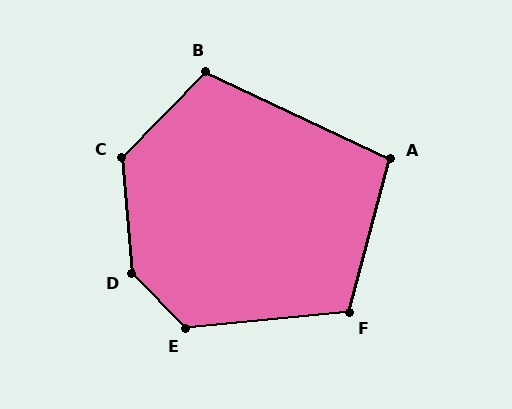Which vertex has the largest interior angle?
D, at approximately 140 degrees.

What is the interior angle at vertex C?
Approximately 131 degrees (obtuse).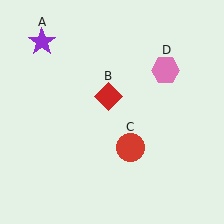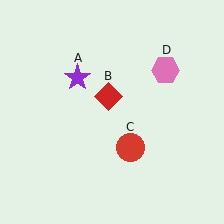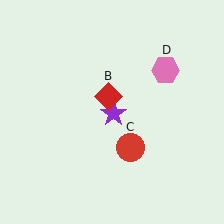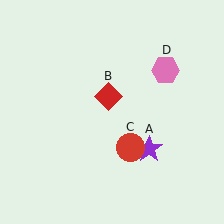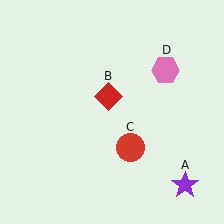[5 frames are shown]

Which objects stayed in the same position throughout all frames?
Red diamond (object B) and red circle (object C) and pink hexagon (object D) remained stationary.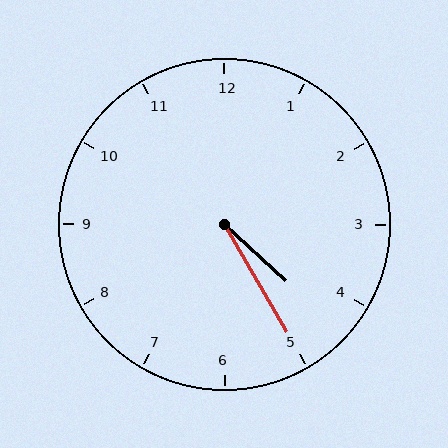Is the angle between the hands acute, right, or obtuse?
It is acute.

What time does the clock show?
4:25.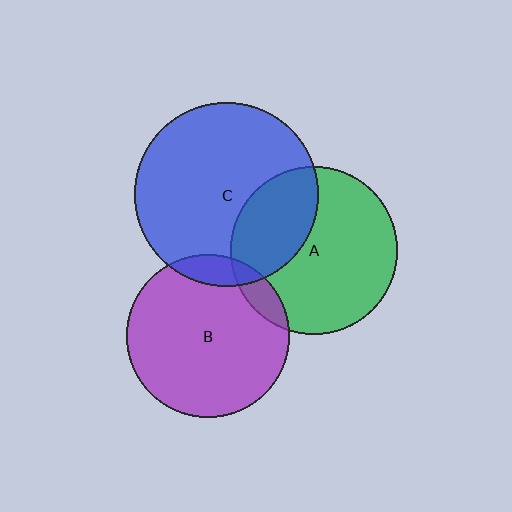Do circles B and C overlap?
Yes.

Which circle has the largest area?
Circle C (blue).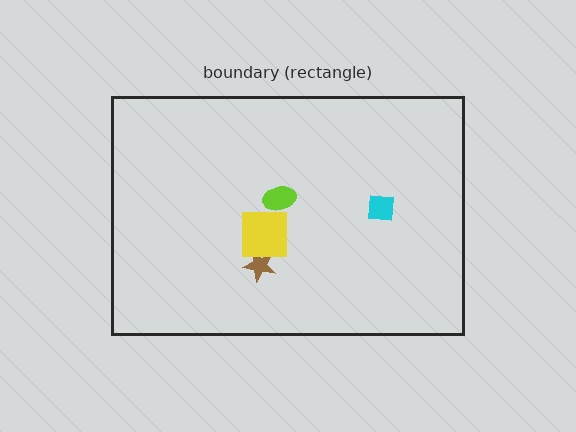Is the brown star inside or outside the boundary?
Inside.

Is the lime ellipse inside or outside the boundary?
Inside.